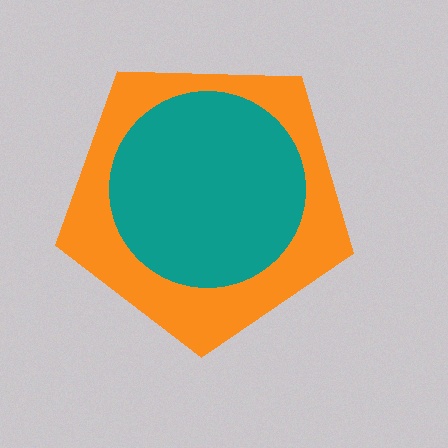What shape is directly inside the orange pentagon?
The teal circle.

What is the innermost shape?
The teal circle.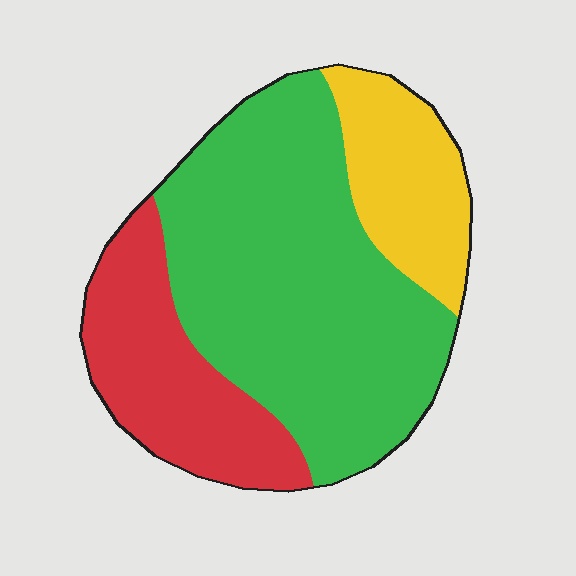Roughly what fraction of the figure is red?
Red takes up about one quarter (1/4) of the figure.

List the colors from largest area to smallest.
From largest to smallest: green, red, yellow.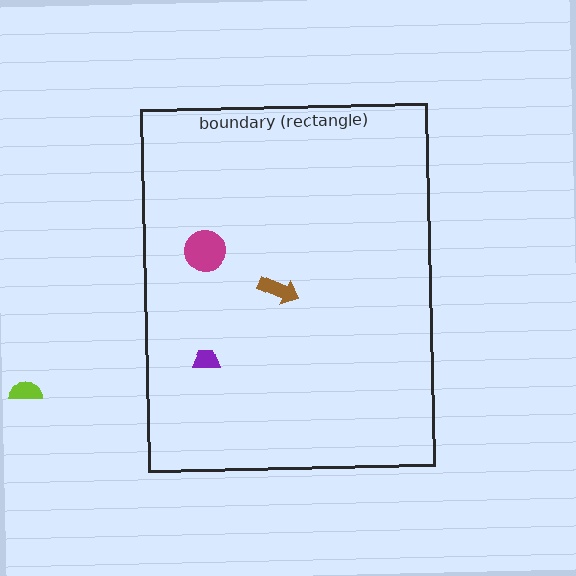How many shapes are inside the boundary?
3 inside, 1 outside.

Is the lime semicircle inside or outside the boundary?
Outside.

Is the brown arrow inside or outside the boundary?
Inside.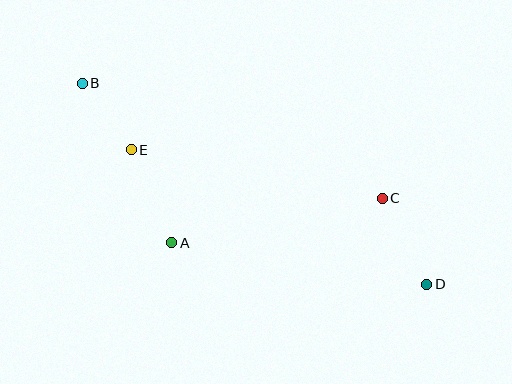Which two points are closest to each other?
Points B and E are closest to each other.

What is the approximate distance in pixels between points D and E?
The distance between D and E is approximately 325 pixels.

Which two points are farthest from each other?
Points B and D are farthest from each other.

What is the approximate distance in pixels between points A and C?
The distance between A and C is approximately 215 pixels.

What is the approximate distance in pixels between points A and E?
The distance between A and E is approximately 101 pixels.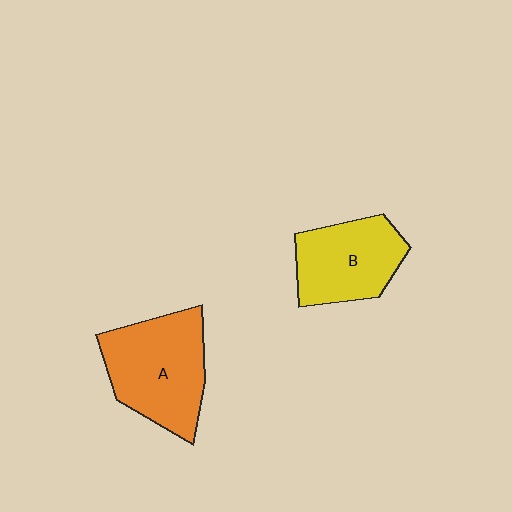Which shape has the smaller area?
Shape B (yellow).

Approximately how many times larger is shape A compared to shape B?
Approximately 1.3 times.